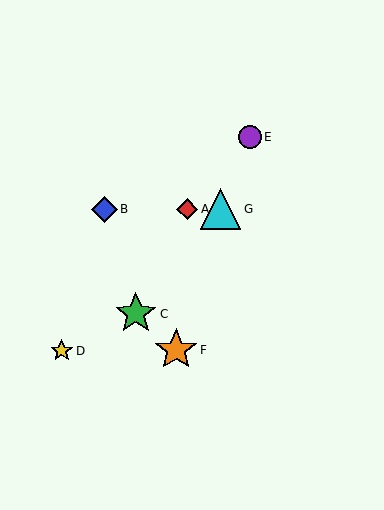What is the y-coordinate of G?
Object G is at y≈209.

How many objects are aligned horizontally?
3 objects (A, B, G) are aligned horizontally.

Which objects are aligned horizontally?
Objects A, B, G are aligned horizontally.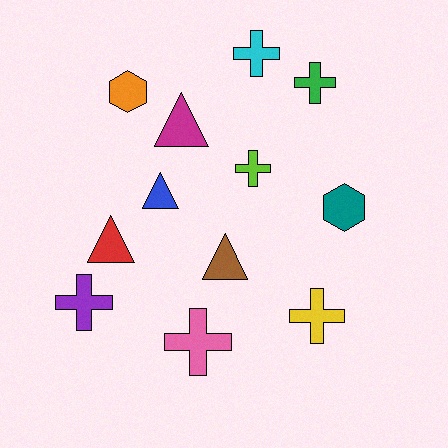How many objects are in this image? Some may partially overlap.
There are 12 objects.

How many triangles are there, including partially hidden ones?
There are 4 triangles.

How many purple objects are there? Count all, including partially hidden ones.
There is 1 purple object.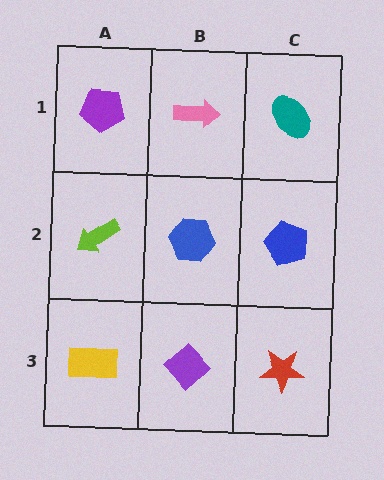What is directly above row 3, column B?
A blue hexagon.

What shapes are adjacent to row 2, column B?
A pink arrow (row 1, column B), a purple diamond (row 3, column B), a lime arrow (row 2, column A), a blue pentagon (row 2, column C).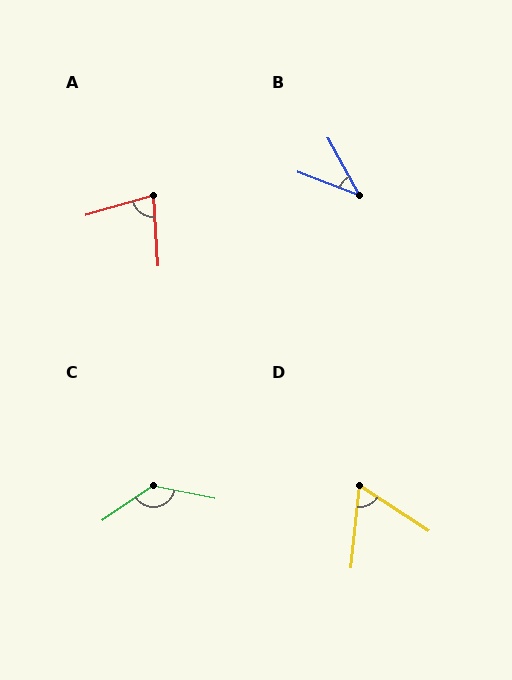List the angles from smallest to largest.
B (40°), D (63°), A (78°), C (134°).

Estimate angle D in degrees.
Approximately 63 degrees.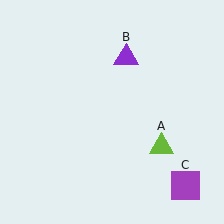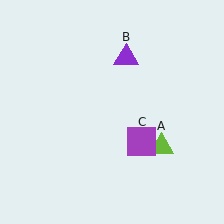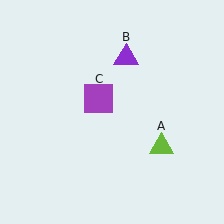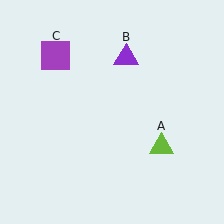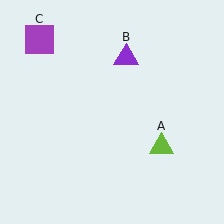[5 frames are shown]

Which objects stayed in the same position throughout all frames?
Lime triangle (object A) and purple triangle (object B) remained stationary.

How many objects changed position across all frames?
1 object changed position: purple square (object C).